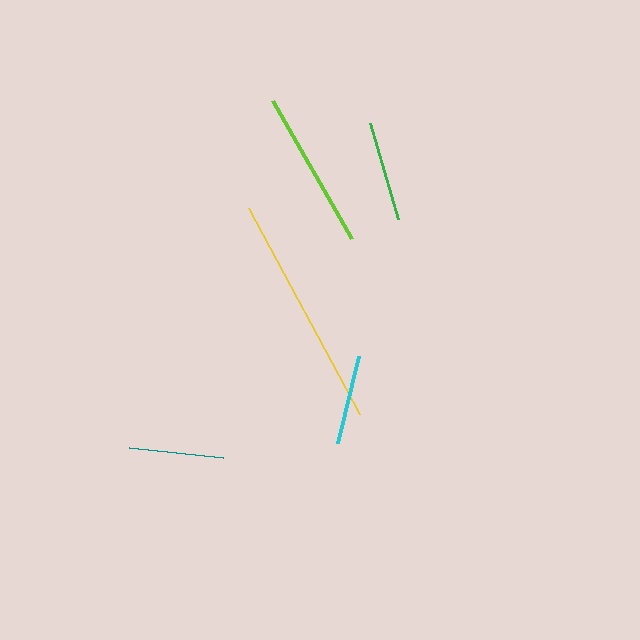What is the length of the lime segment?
The lime segment is approximately 159 pixels long.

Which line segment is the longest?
The yellow line is the longest at approximately 235 pixels.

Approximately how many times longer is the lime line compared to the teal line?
The lime line is approximately 1.7 times the length of the teal line.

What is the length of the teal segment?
The teal segment is approximately 94 pixels long.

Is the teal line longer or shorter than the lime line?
The lime line is longer than the teal line.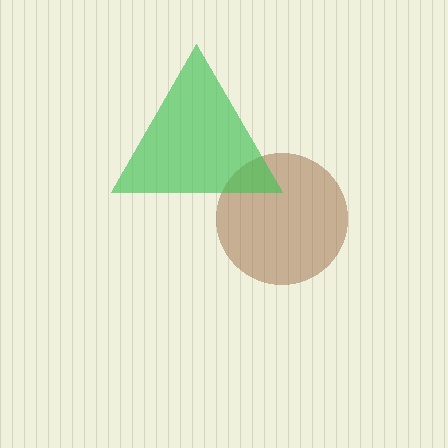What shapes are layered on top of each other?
The layered shapes are: a brown circle, a green triangle.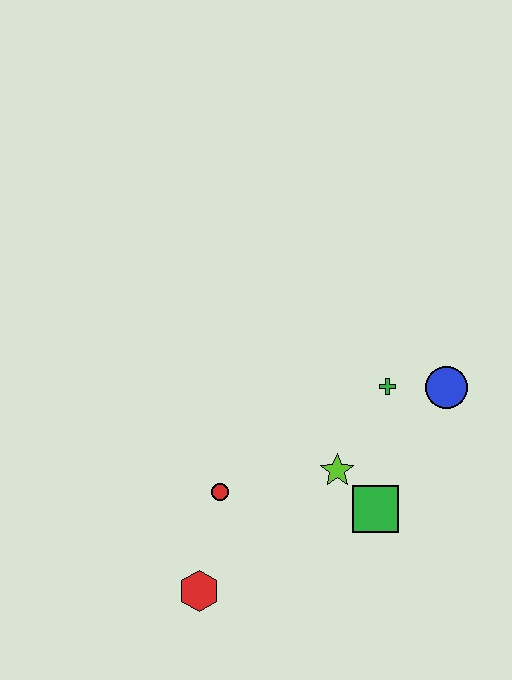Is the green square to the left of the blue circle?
Yes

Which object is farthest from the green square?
The red hexagon is farthest from the green square.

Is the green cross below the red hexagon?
No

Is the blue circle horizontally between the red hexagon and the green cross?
No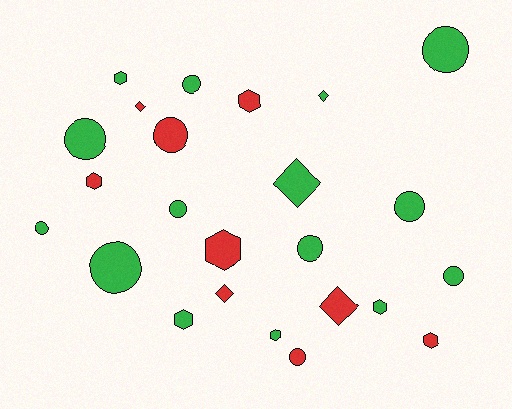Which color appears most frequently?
Green, with 15 objects.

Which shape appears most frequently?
Circle, with 11 objects.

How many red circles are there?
There are 2 red circles.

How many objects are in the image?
There are 24 objects.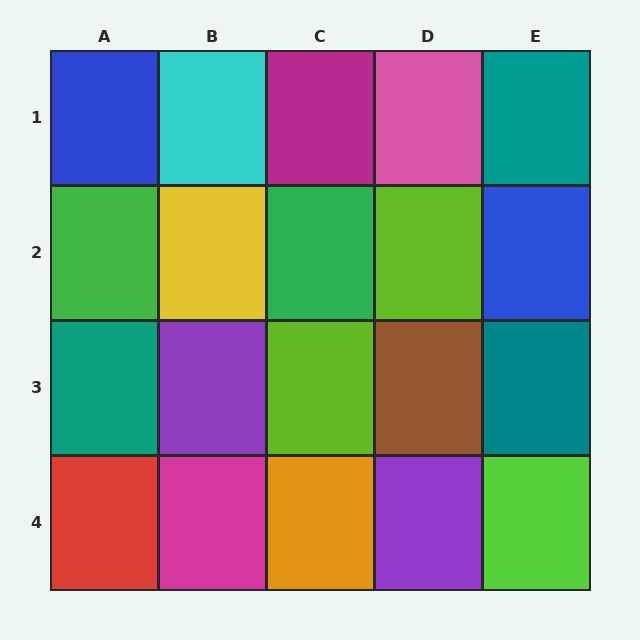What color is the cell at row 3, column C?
Lime.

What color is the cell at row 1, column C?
Magenta.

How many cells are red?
1 cell is red.